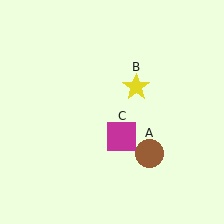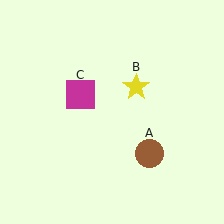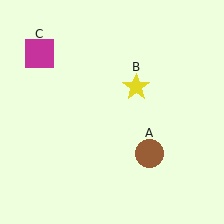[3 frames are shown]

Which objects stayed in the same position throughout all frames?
Brown circle (object A) and yellow star (object B) remained stationary.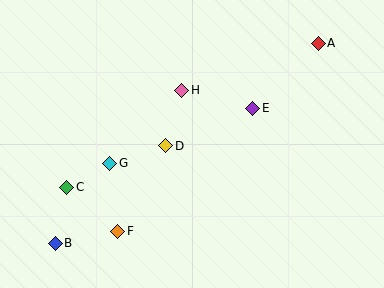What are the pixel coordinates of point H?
Point H is at (182, 90).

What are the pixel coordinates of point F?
Point F is at (118, 231).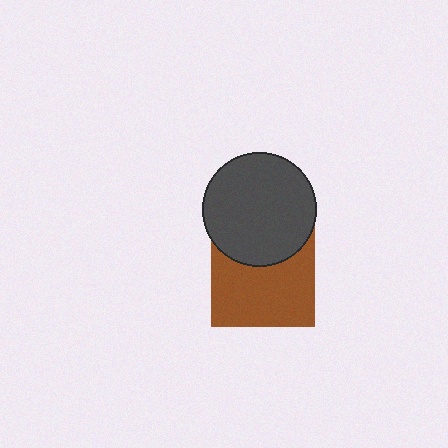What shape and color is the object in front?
The object in front is a dark gray circle.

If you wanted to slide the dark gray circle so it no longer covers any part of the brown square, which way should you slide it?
Slide it up — that is the most direct way to separate the two shapes.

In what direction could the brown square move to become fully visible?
The brown square could move down. That would shift it out from behind the dark gray circle entirely.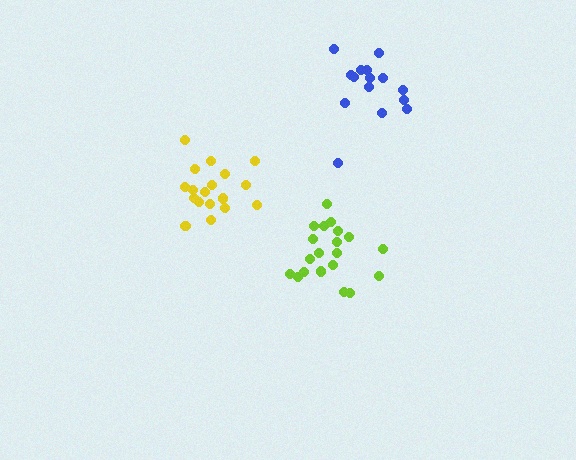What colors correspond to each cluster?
The clusters are colored: blue, yellow, lime.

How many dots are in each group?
Group 1: 15 dots, Group 2: 19 dots, Group 3: 21 dots (55 total).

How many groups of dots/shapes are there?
There are 3 groups.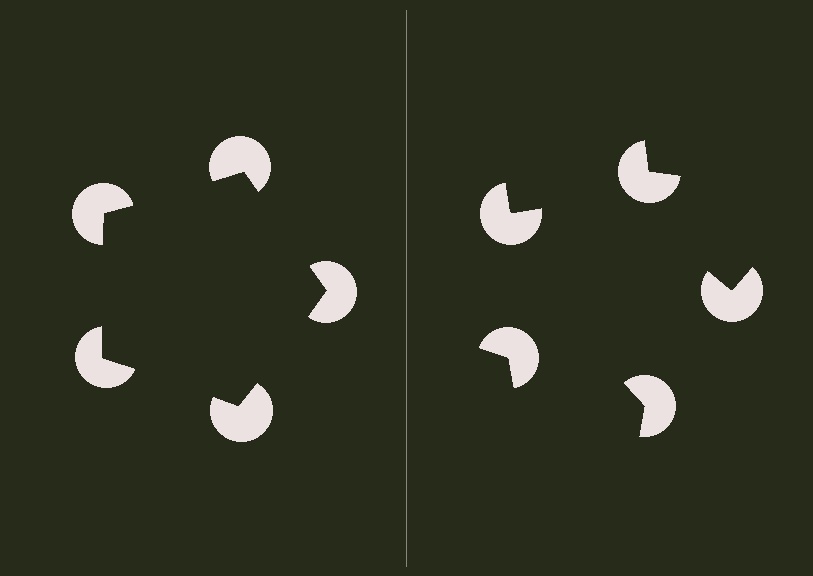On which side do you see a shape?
An illusory pentagon appears on the left side. On the right side the wedge cuts are rotated, so no coherent shape forms.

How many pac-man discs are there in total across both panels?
10 — 5 on each side.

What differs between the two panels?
The pac-man discs are positioned identically on both sides; only the wedge orientations differ. On the left they align to a pentagon; on the right they are misaligned.